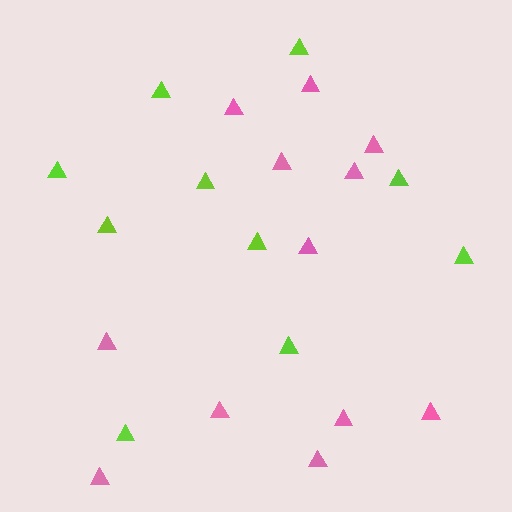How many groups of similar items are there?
There are 2 groups: one group of pink triangles (12) and one group of lime triangles (10).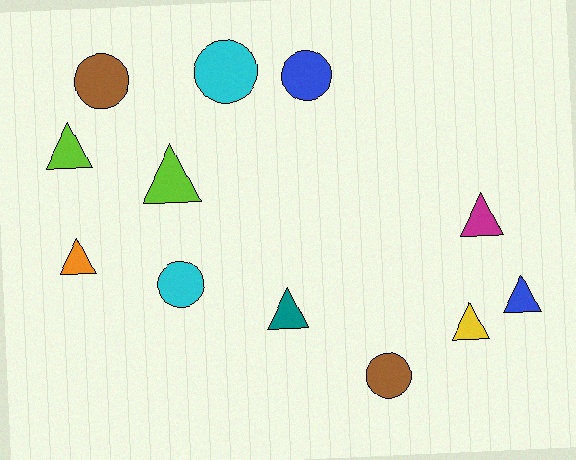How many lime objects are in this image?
There are 2 lime objects.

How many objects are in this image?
There are 12 objects.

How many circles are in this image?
There are 5 circles.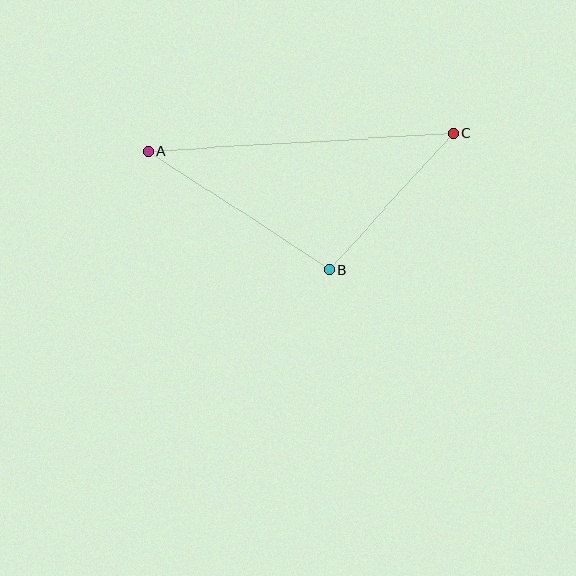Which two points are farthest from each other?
Points A and C are farthest from each other.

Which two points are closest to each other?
Points B and C are closest to each other.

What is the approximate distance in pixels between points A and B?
The distance between A and B is approximately 216 pixels.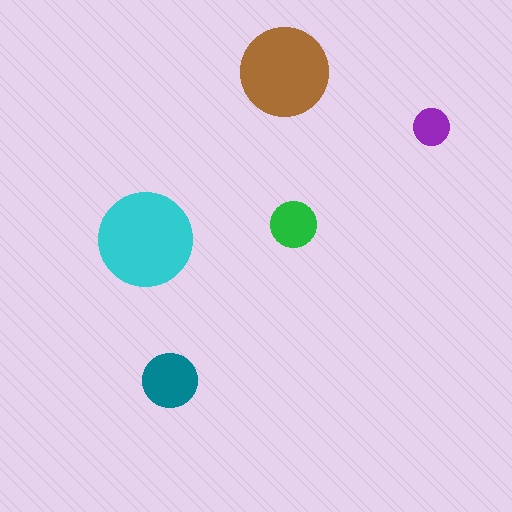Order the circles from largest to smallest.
the cyan one, the brown one, the teal one, the green one, the purple one.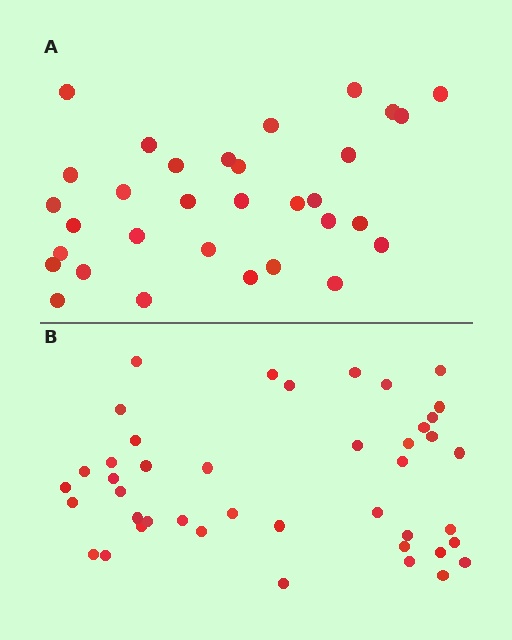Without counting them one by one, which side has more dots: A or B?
Region B (the bottom region) has more dots.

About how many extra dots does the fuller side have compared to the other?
Region B has roughly 12 or so more dots than region A.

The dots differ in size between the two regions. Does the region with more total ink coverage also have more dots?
No. Region A has more total ink coverage because its dots are larger, but region B actually contains more individual dots. Total area can be misleading — the number of items is what matters here.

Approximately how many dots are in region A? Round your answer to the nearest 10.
About 30 dots. (The exact count is 32, which rounds to 30.)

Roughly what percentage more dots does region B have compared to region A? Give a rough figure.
About 35% more.